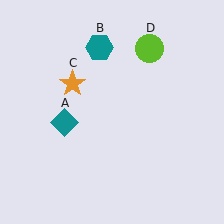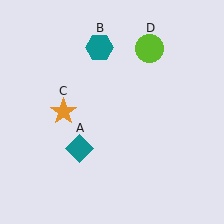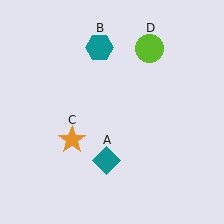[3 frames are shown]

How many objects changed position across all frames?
2 objects changed position: teal diamond (object A), orange star (object C).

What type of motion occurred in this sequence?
The teal diamond (object A), orange star (object C) rotated counterclockwise around the center of the scene.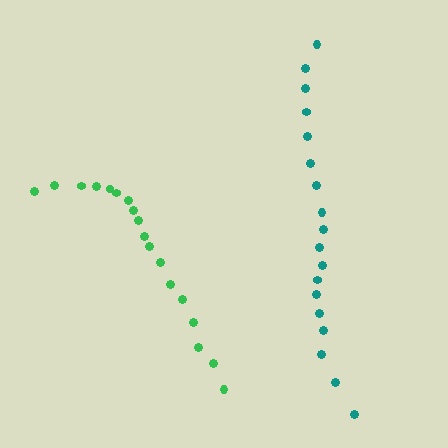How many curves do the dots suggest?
There are 2 distinct paths.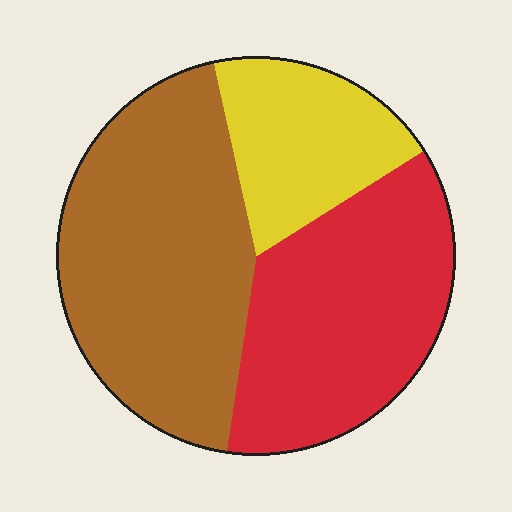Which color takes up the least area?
Yellow, at roughly 20%.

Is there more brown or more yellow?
Brown.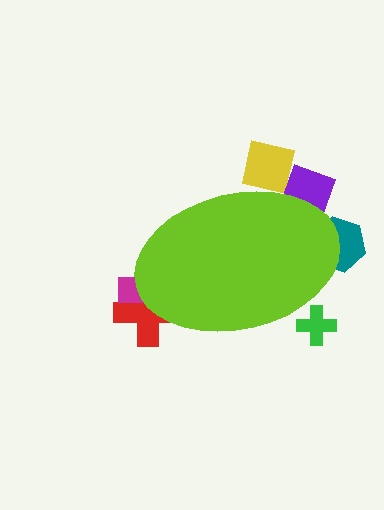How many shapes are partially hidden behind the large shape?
6 shapes are partially hidden.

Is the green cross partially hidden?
Yes, the green cross is partially hidden behind the lime ellipse.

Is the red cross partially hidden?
Yes, the red cross is partially hidden behind the lime ellipse.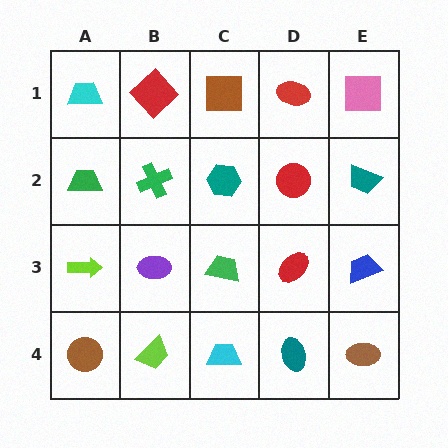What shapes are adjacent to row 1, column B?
A green cross (row 2, column B), a cyan trapezoid (row 1, column A), a brown square (row 1, column C).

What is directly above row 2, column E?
A pink square.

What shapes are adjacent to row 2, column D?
A red ellipse (row 1, column D), a red ellipse (row 3, column D), a teal hexagon (row 2, column C), a teal trapezoid (row 2, column E).